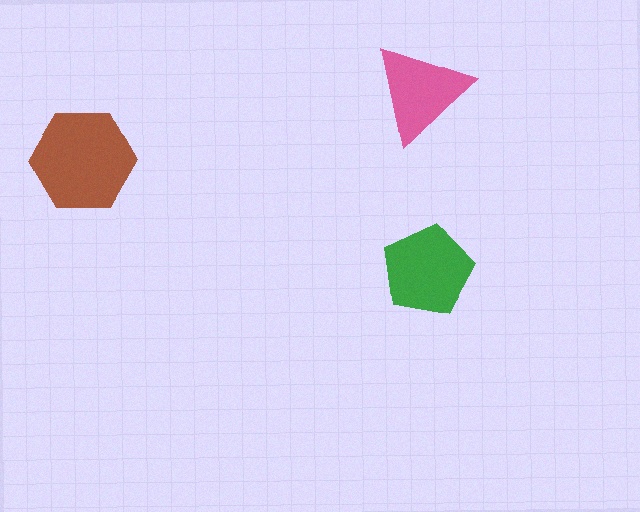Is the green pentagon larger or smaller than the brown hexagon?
Smaller.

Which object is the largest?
The brown hexagon.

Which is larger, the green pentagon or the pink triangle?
The green pentagon.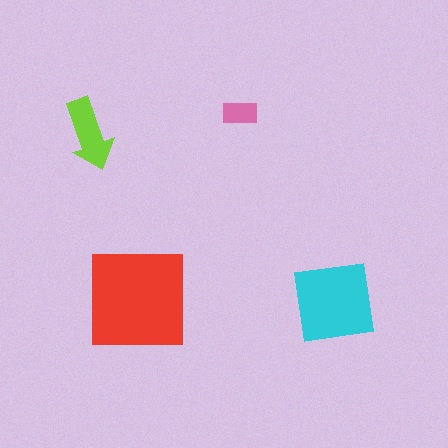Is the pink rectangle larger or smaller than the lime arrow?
Smaller.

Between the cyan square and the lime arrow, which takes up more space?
The cyan square.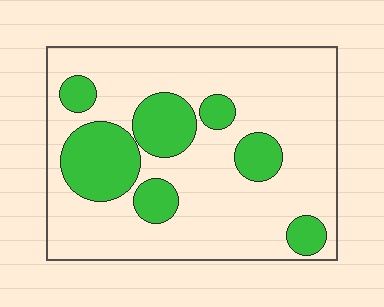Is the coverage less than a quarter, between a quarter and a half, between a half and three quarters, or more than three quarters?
Less than a quarter.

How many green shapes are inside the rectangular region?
7.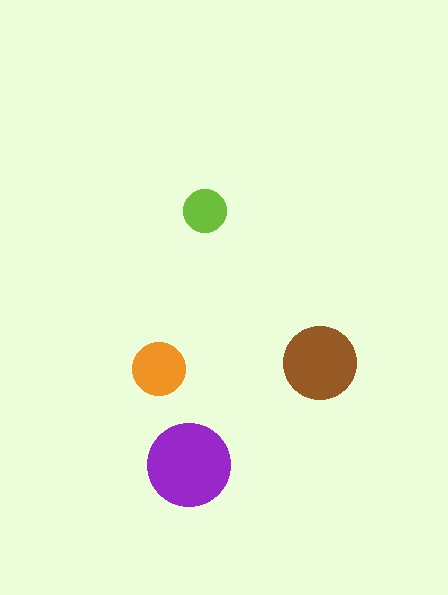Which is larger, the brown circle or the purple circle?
The purple one.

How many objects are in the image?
There are 4 objects in the image.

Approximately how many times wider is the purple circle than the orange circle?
About 1.5 times wider.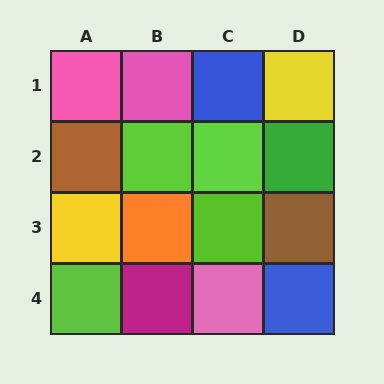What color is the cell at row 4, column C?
Pink.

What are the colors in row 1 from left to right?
Pink, pink, blue, yellow.